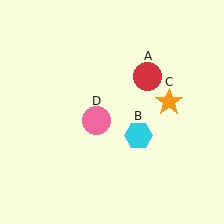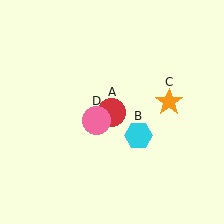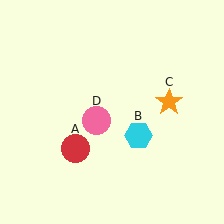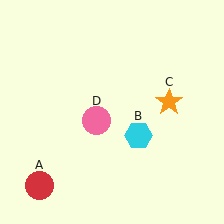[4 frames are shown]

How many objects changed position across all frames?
1 object changed position: red circle (object A).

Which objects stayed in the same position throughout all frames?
Cyan hexagon (object B) and orange star (object C) and pink circle (object D) remained stationary.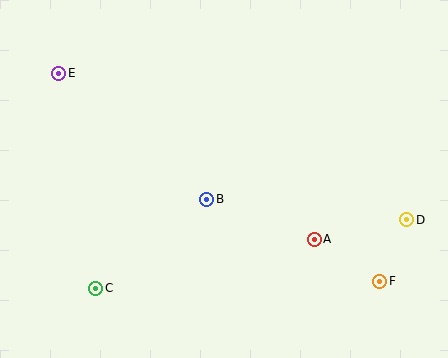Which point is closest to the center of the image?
Point B at (207, 199) is closest to the center.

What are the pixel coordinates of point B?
Point B is at (207, 199).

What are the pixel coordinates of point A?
Point A is at (314, 239).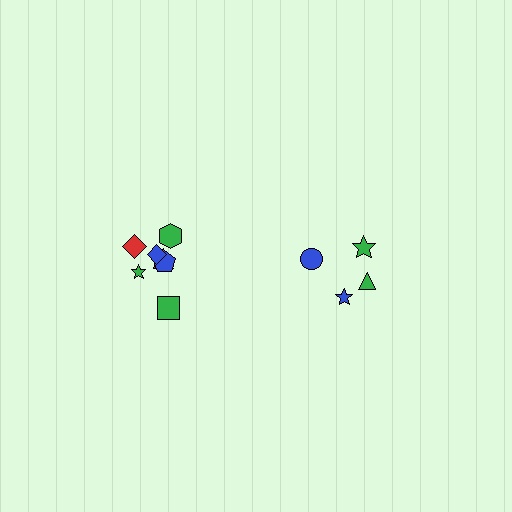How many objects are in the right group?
There are 4 objects.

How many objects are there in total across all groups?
There are 11 objects.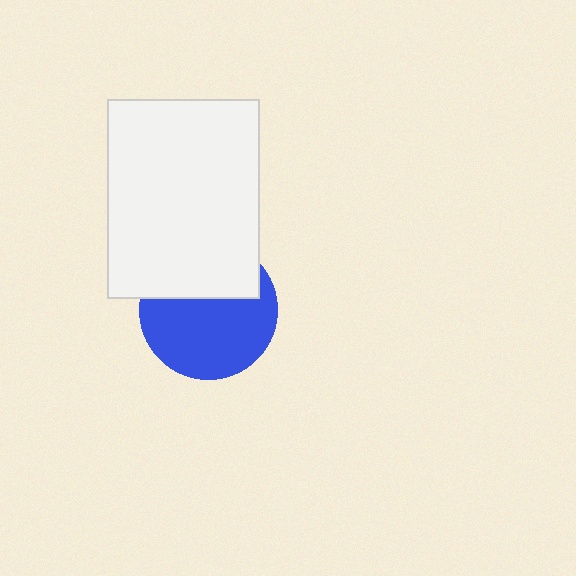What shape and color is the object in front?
The object in front is a white rectangle.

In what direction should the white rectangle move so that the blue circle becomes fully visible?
The white rectangle should move up. That is the shortest direction to clear the overlap and leave the blue circle fully visible.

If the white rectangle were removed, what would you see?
You would see the complete blue circle.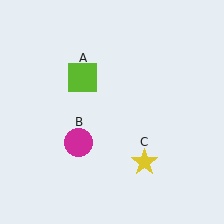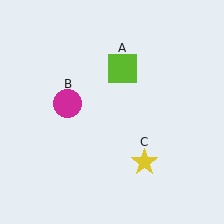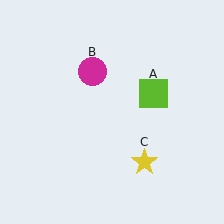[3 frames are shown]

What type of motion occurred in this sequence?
The lime square (object A), magenta circle (object B) rotated clockwise around the center of the scene.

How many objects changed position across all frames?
2 objects changed position: lime square (object A), magenta circle (object B).